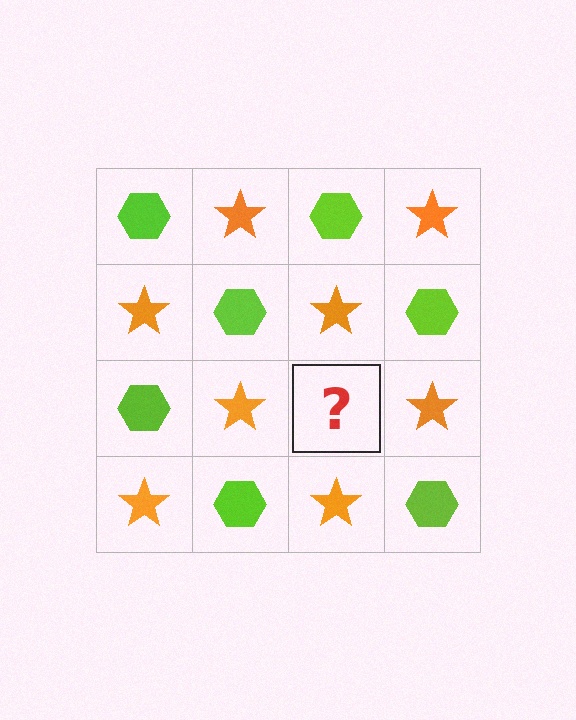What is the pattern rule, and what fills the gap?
The rule is that it alternates lime hexagon and orange star in a checkerboard pattern. The gap should be filled with a lime hexagon.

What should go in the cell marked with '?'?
The missing cell should contain a lime hexagon.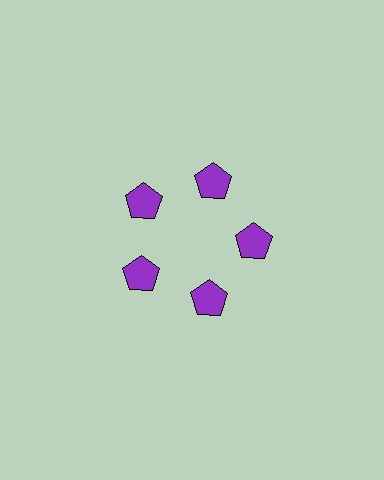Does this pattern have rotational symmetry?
Yes, this pattern has 5-fold rotational symmetry. It looks the same after rotating 72 degrees around the center.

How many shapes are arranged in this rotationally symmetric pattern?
There are 5 shapes, arranged in 5 groups of 1.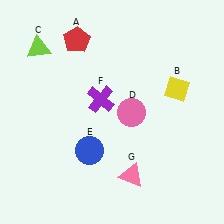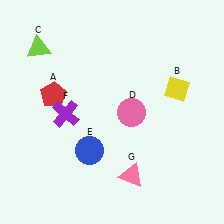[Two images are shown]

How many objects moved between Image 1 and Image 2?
2 objects moved between the two images.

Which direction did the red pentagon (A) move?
The red pentagon (A) moved down.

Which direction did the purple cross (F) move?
The purple cross (F) moved left.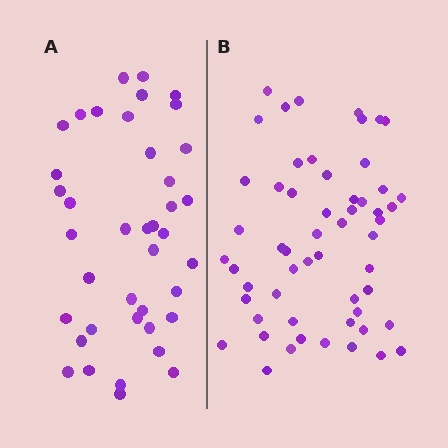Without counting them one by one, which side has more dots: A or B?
Region B (the right region) has more dots.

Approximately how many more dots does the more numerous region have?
Region B has approximately 15 more dots than region A.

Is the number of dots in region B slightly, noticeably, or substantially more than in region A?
Region B has noticeably more, but not dramatically so. The ratio is roughly 1.4 to 1.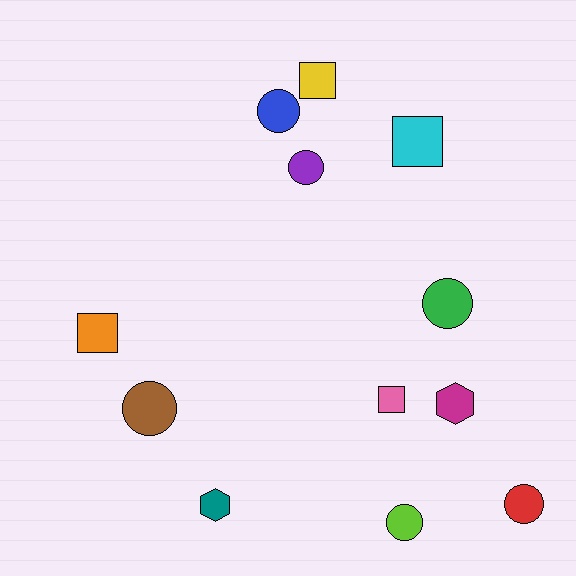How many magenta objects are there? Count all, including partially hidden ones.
There is 1 magenta object.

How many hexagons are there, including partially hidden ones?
There are 2 hexagons.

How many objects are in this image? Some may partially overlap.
There are 12 objects.